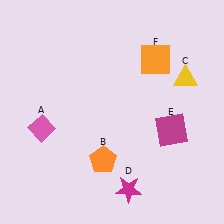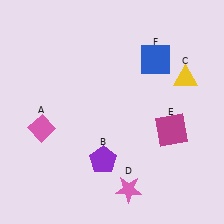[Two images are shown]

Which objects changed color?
B changed from orange to purple. D changed from magenta to pink. F changed from orange to blue.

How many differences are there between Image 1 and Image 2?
There are 3 differences between the two images.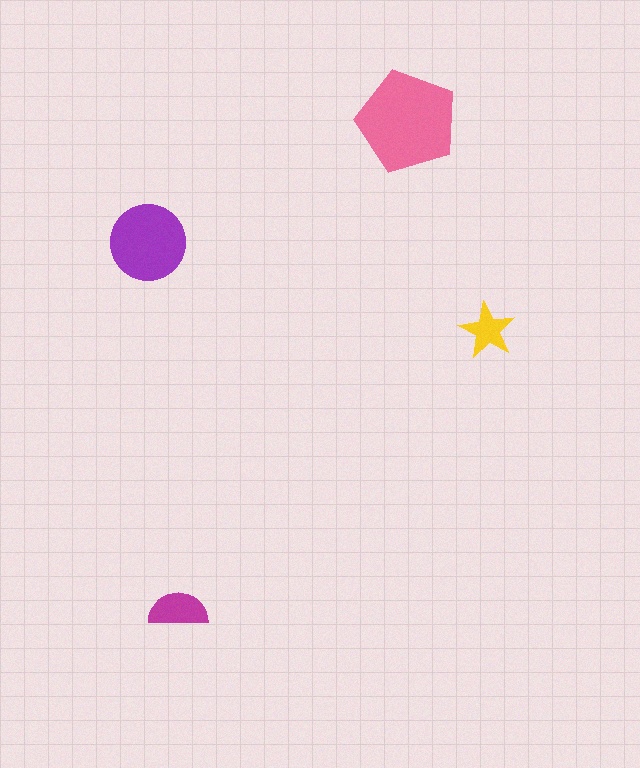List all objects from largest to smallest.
The pink pentagon, the purple circle, the magenta semicircle, the yellow star.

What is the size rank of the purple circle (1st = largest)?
2nd.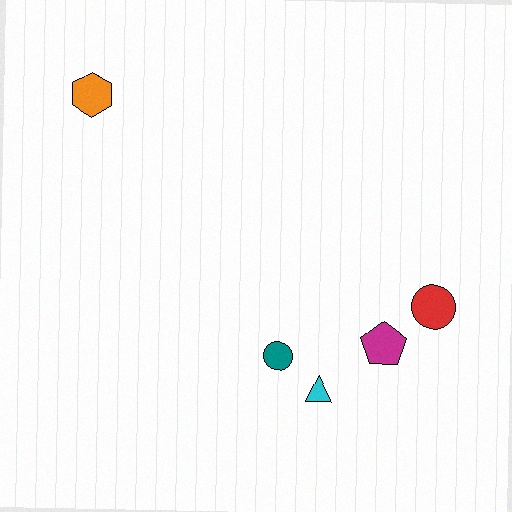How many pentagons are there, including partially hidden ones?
There is 1 pentagon.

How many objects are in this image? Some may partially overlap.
There are 5 objects.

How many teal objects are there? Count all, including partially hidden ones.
There is 1 teal object.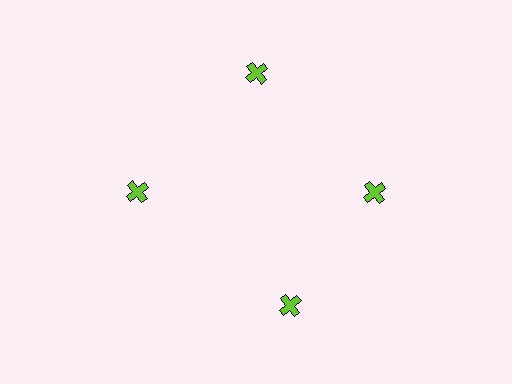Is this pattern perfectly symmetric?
No. The 4 lime crosses are arranged in a ring, but one element near the 6 o'clock position is rotated out of alignment along the ring, breaking the 4-fold rotational symmetry.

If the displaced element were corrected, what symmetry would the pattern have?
It would have 4-fold rotational symmetry — the pattern would map onto itself every 90 degrees.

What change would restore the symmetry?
The symmetry would be restored by rotating it back into even spacing with its neighbors so that all 4 crosses sit at equal angles and equal distance from the center.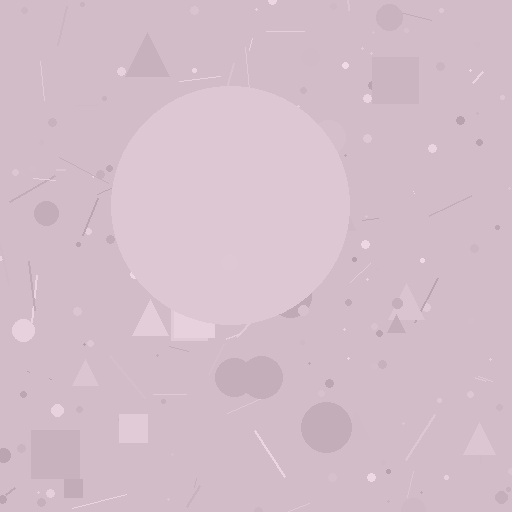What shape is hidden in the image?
A circle is hidden in the image.